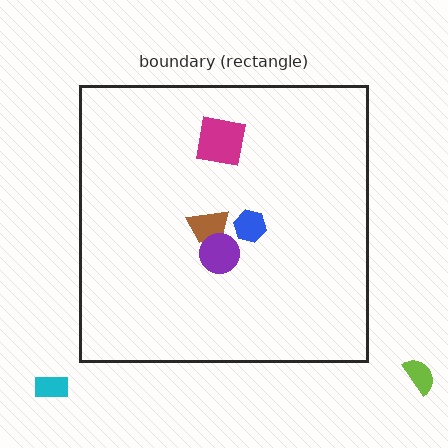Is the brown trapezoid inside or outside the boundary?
Inside.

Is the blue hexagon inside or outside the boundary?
Inside.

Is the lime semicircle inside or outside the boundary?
Outside.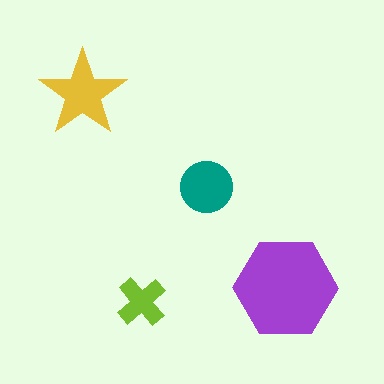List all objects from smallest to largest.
The lime cross, the teal circle, the yellow star, the purple hexagon.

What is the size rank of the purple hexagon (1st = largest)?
1st.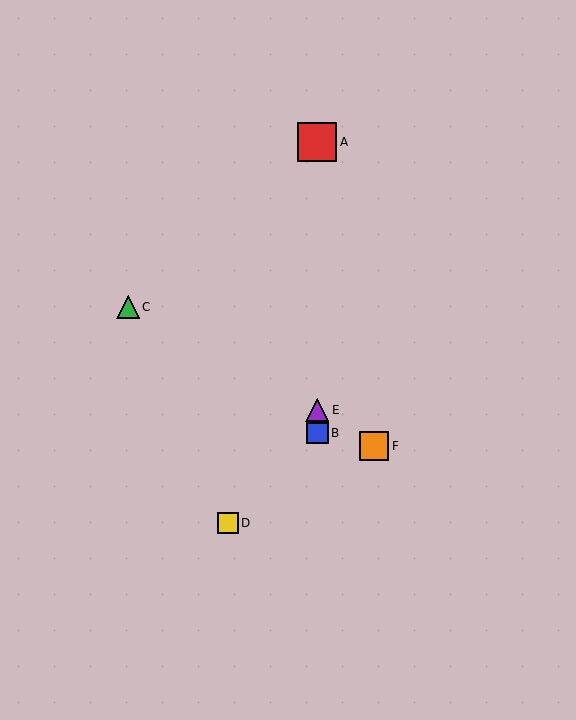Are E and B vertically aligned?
Yes, both are at x≈317.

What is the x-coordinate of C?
Object C is at x≈128.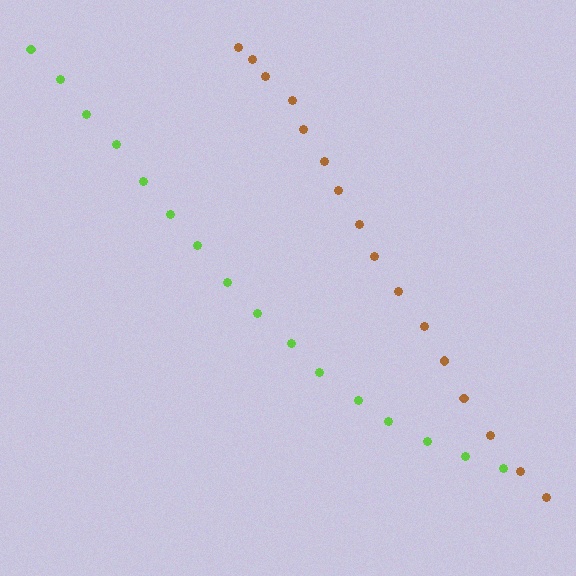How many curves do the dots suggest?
There are 2 distinct paths.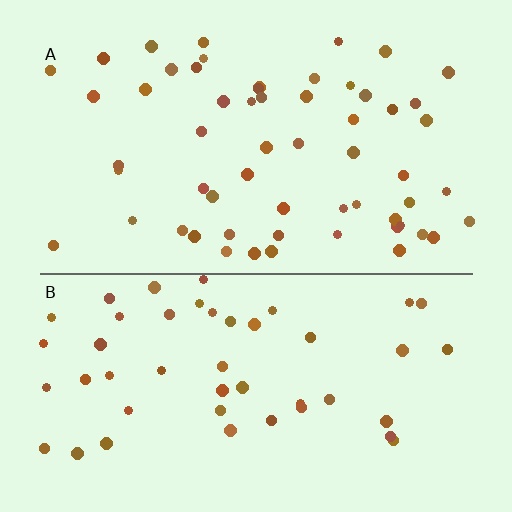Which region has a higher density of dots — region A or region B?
A (the top).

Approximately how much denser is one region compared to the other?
Approximately 1.3× — region A over region B.